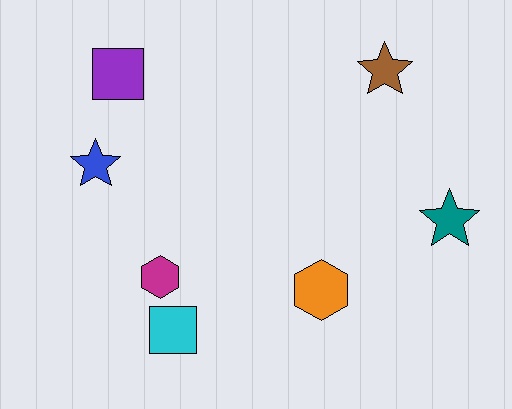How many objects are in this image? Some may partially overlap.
There are 7 objects.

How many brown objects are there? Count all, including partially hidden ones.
There is 1 brown object.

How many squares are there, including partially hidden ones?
There are 2 squares.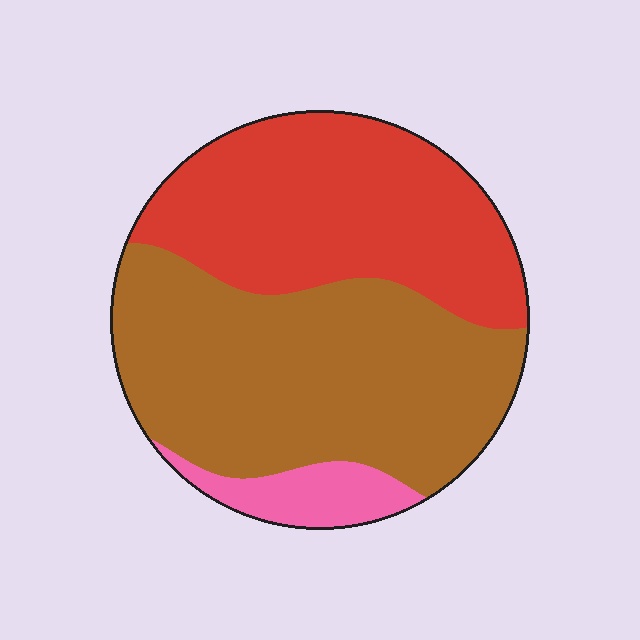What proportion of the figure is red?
Red takes up about two fifths (2/5) of the figure.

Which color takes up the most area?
Brown, at roughly 50%.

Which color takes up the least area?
Pink, at roughly 10%.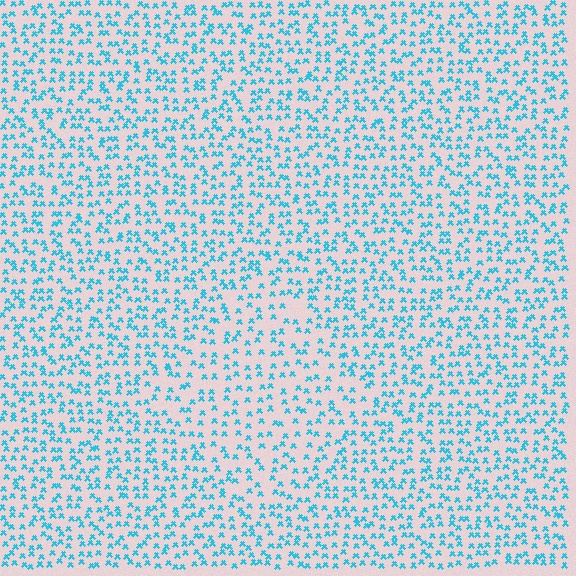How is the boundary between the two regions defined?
The boundary is defined by a change in element density (approximately 1.5x ratio). All elements are the same color, size, and shape.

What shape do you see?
I see a diamond.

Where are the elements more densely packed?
The elements are more densely packed outside the diamond boundary.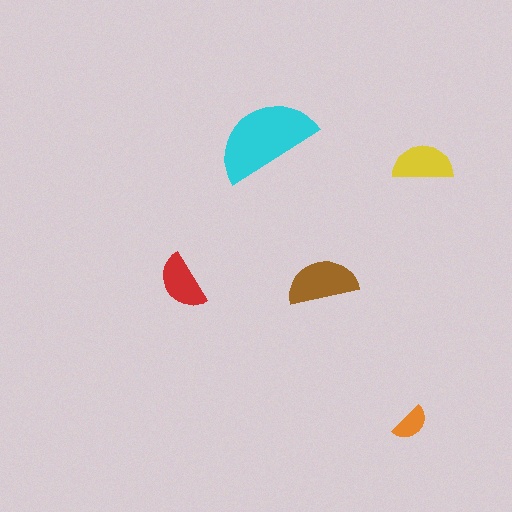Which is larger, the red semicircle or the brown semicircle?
The brown one.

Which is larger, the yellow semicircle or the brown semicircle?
The brown one.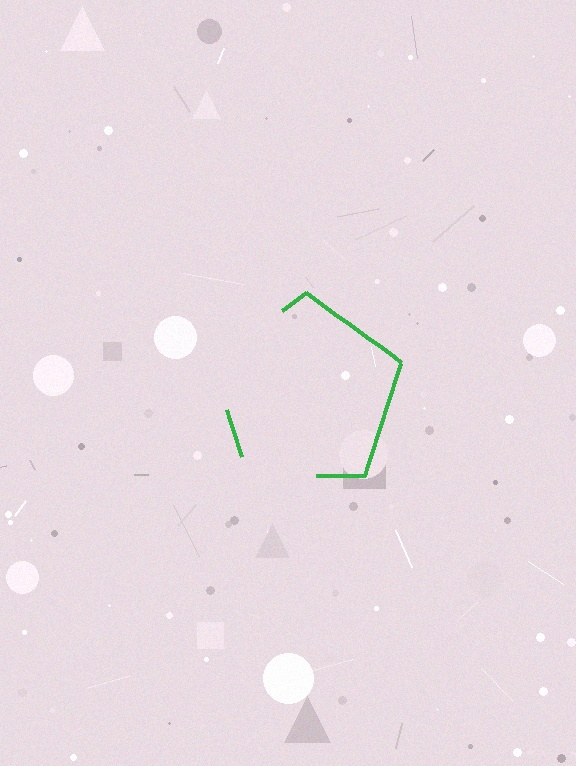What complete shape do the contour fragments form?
The contour fragments form a pentagon.